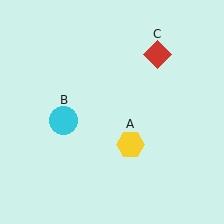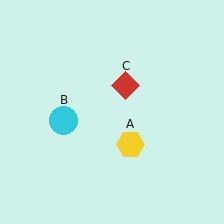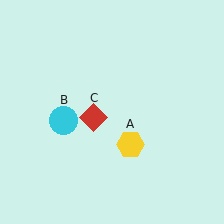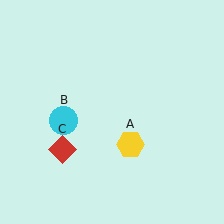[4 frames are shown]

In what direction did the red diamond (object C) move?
The red diamond (object C) moved down and to the left.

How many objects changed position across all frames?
1 object changed position: red diamond (object C).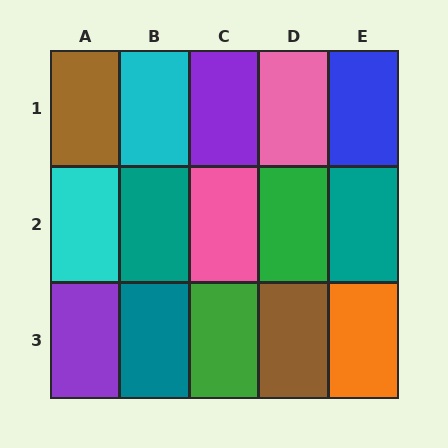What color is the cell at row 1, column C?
Purple.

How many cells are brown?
2 cells are brown.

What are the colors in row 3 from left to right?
Purple, teal, green, brown, orange.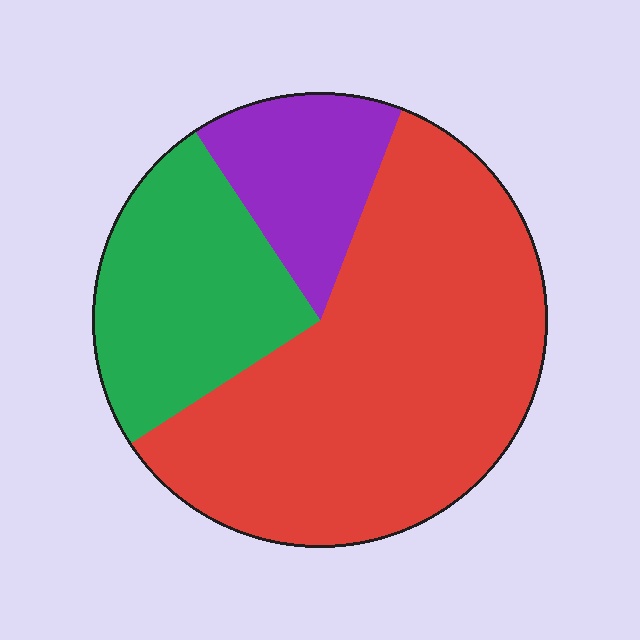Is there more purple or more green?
Green.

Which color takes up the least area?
Purple, at roughly 15%.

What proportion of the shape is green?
Green covers around 25% of the shape.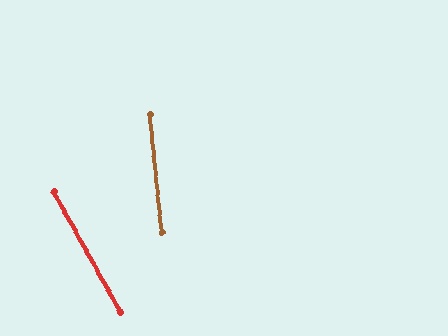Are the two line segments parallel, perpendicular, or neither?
Neither parallel nor perpendicular — they differ by about 23°.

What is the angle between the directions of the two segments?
Approximately 23 degrees.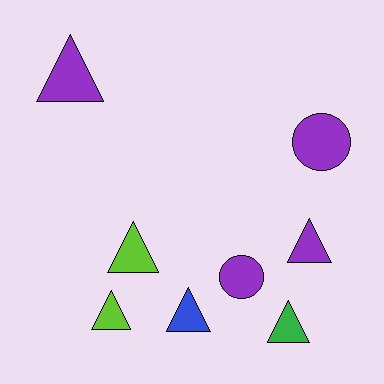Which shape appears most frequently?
Triangle, with 6 objects.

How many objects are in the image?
There are 8 objects.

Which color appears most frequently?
Purple, with 4 objects.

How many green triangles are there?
There is 1 green triangle.